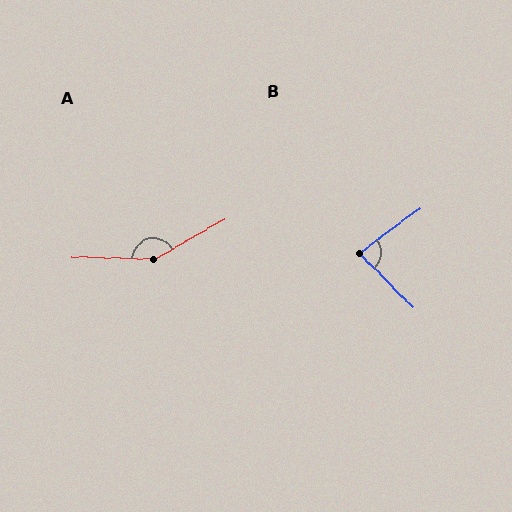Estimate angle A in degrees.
Approximately 149 degrees.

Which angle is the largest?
A, at approximately 149 degrees.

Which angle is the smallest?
B, at approximately 82 degrees.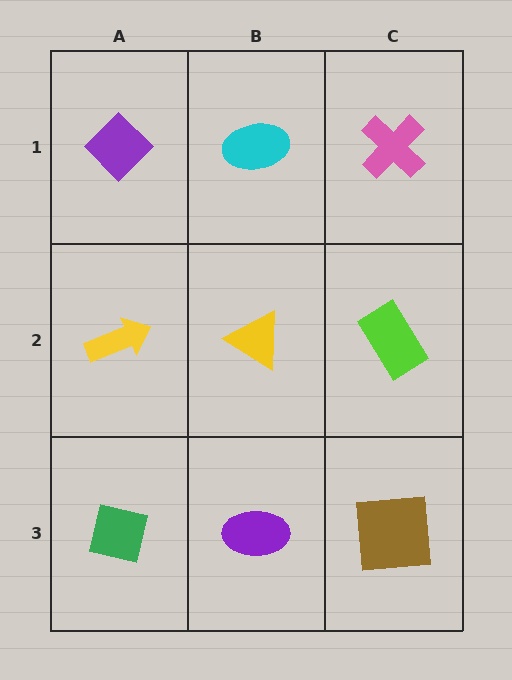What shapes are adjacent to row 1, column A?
A yellow arrow (row 2, column A), a cyan ellipse (row 1, column B).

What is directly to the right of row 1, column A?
A cyan ellipse.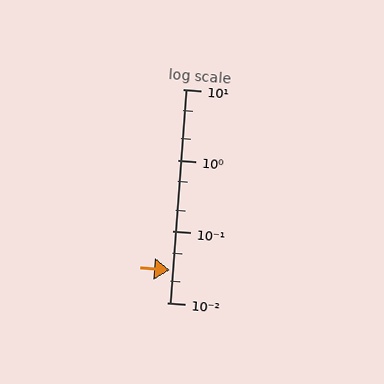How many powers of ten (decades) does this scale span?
The scale spans 3 decades, from 0.01 to 10.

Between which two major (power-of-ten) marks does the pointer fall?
The pointer is between 0.01 and 0.1.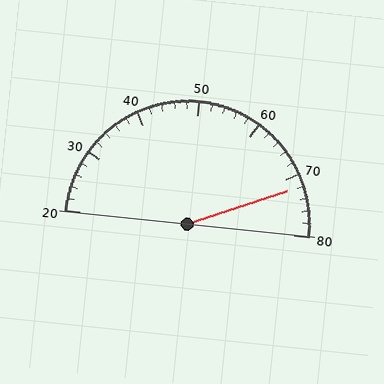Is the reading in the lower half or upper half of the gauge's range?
The reading is in the upper half of the range (20 to 80).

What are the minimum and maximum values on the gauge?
The gauge ranges from 20 to 80.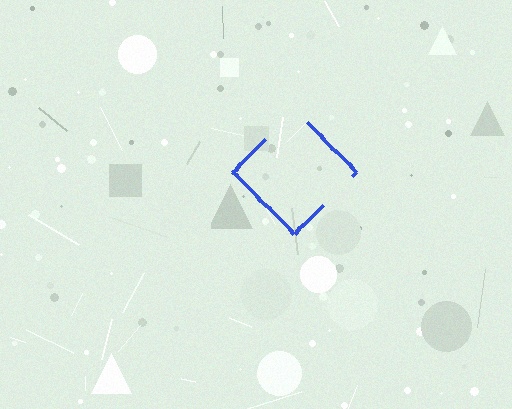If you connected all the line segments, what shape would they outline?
They would outline a diamond.